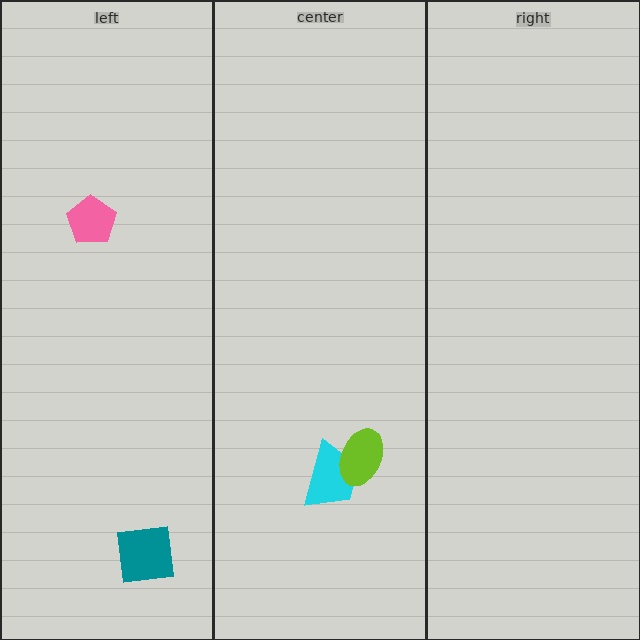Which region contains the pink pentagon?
The left region.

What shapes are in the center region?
The cyan trapezoid, the lime ellipse.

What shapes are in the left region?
The pink pentagon, the teal square.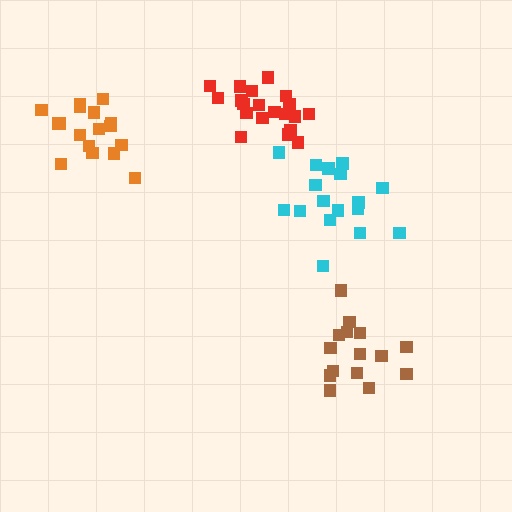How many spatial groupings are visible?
There are 4 spatial groupings.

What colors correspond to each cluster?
The clusters are colored: red, cyan, orange, brown.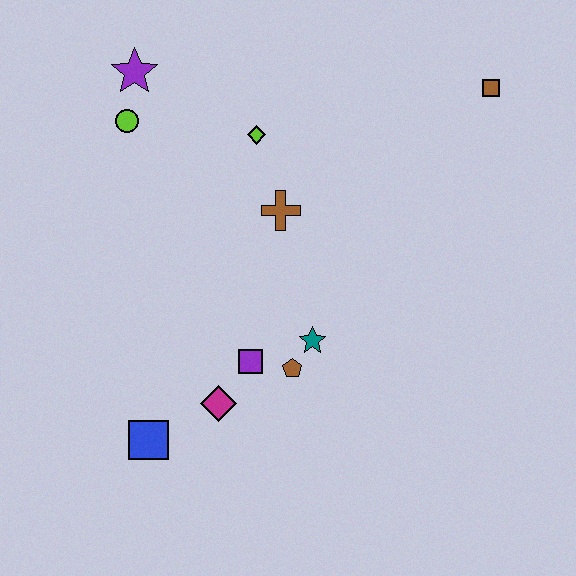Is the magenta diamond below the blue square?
No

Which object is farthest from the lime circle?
The brown square is farthest from the lime circle.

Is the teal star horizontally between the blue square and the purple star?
No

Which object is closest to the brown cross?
The lime diamond is closest to the brown cross.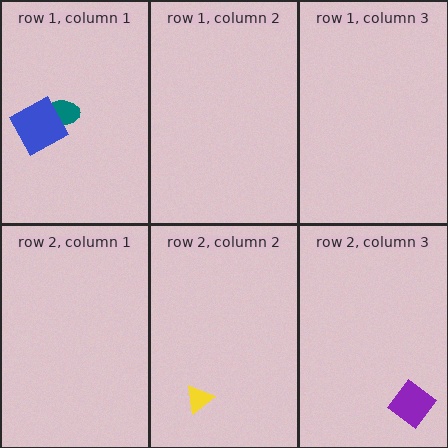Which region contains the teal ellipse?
The row 1, column 1 region.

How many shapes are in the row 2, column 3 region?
1.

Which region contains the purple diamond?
The row 2, column 3 region.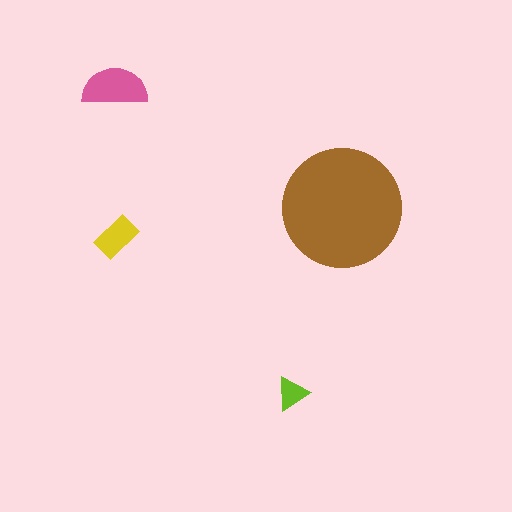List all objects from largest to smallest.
The brown circle, the pink semicircle, the yellow rectangle, the lime triangle.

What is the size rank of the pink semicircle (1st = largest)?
2nd.